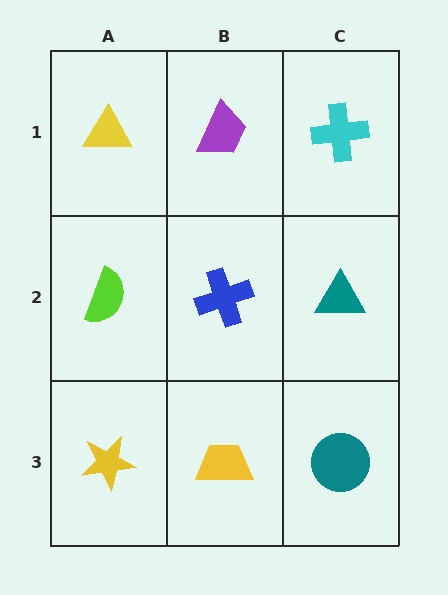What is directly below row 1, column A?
A lime semicircle.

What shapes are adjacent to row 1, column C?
A teal triangle (row 2, column C), a purple trapezoid (row 1, column B).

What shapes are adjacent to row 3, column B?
A blue cross (row 2, column B), a yellow star (row 3, column A), a teal circle (row 3, column C).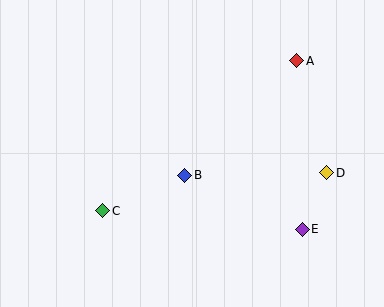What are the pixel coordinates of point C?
Point C is at (103, 211).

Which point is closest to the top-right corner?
Point A is closest to the top-right corner.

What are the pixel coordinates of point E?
Point E is at (302, 229).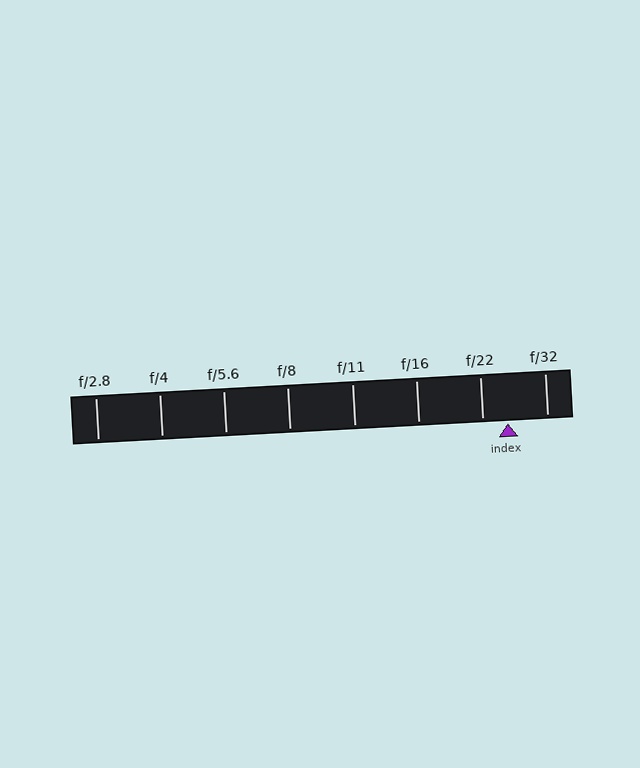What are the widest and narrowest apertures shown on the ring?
The widest aperture shown is f/2.8 and the narrowest is f/32.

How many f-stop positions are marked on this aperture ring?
There are 8 f-stop positions marked.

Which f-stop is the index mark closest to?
The index mark is closest to f/22.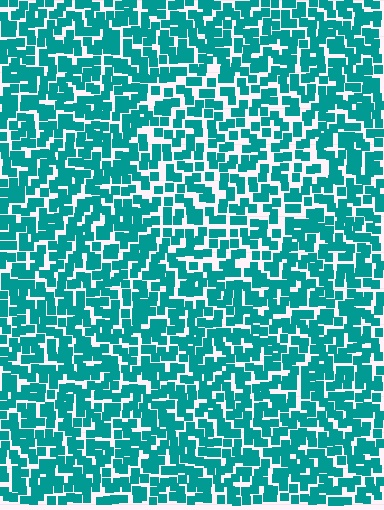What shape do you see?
I see a circle.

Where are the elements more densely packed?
The elements are more densely packed outside the circle boundary.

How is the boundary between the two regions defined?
The boundary is defined by a change in element density (approximately 1.3x ratio). All elements are the same color, size, and shape.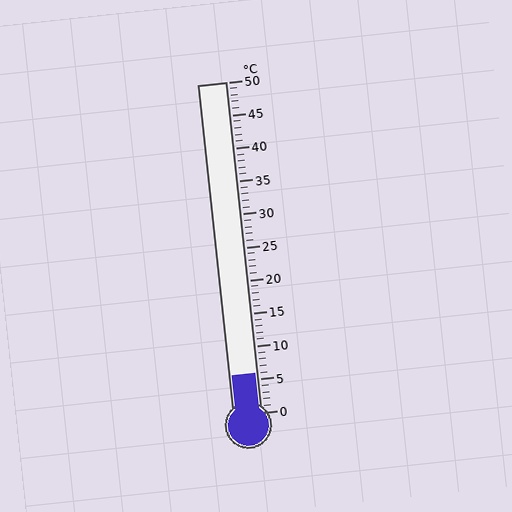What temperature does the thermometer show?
The thermometer shows approximately 6°C.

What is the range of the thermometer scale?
The thermometer scale ranges from 0°C to 50°C.